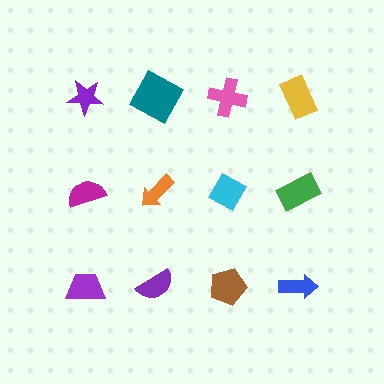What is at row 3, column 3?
A brown pentagon.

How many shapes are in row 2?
4 shapes.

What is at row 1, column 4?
A yellow rectangle.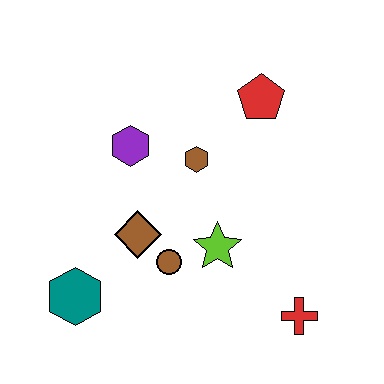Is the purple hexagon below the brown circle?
No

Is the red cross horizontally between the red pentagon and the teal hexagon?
No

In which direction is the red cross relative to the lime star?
The red cross is to the right of the lime star.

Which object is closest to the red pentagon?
The brown hexagon is closest to the red pentagon.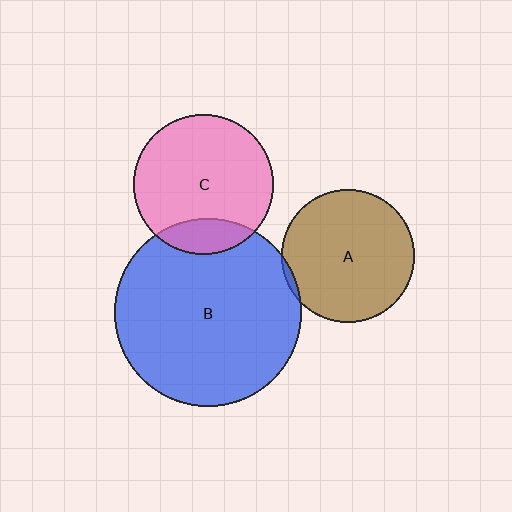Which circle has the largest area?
Circle B (blue).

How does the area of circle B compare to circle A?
Approximately 2.0 times.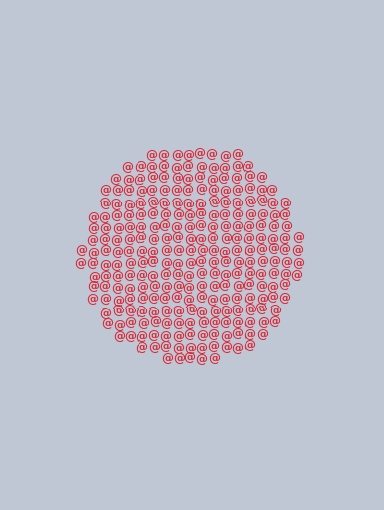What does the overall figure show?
The overall figure shows a circle.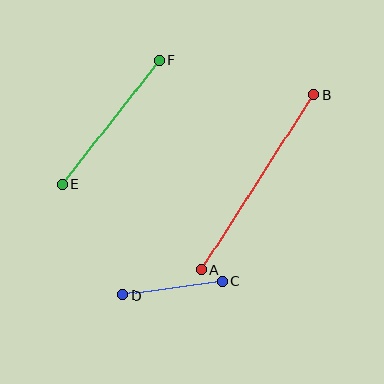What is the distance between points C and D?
The distance is approximately 101 pixels.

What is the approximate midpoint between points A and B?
The midpoint is at approximately (258, 182) pixels.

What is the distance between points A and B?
The distance is approximately 208 pixels.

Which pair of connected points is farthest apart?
Points A and B are farthest apart.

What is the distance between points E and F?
The distance is approximately 158 pixels.